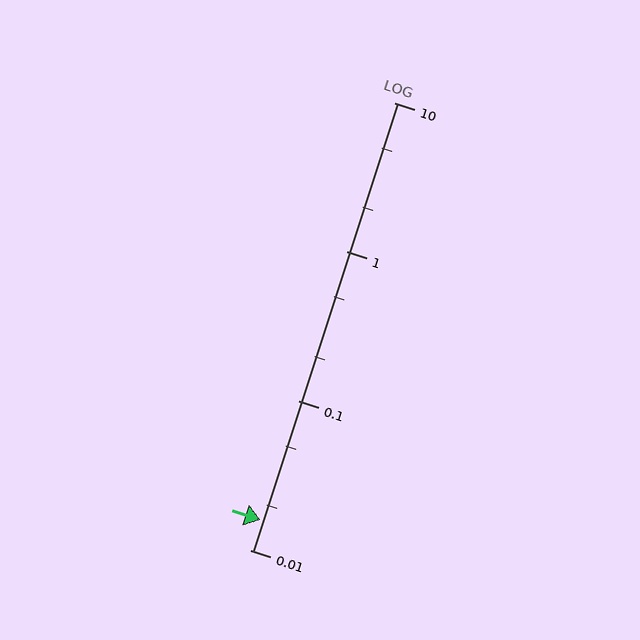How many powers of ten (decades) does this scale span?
The scale spans 3 decades, from 0.01 to 10.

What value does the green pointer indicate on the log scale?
The pointer indicates approximately 0.016.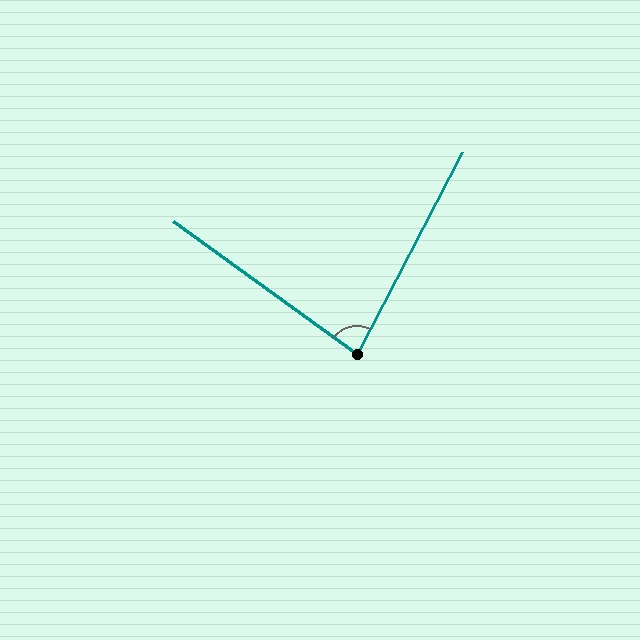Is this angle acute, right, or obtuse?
It is acute.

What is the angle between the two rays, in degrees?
Approximately 82 degrees.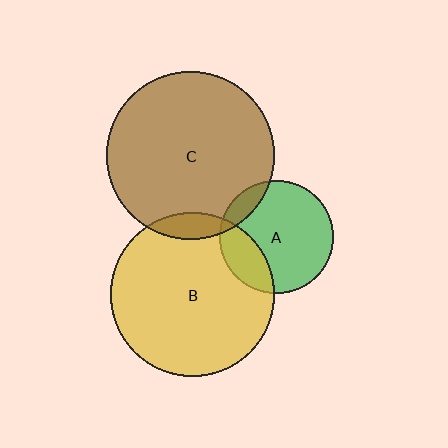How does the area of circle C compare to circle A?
Approximately 2.2 times.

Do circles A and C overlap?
Yes.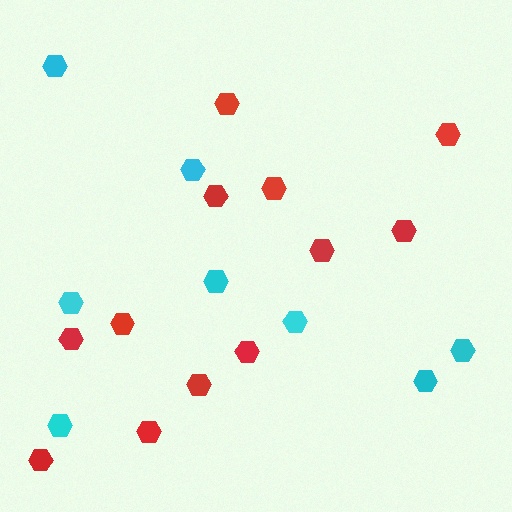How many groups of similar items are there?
There are 2 groups: one group of red hexagons (12) and one group of cyan hexagons (8).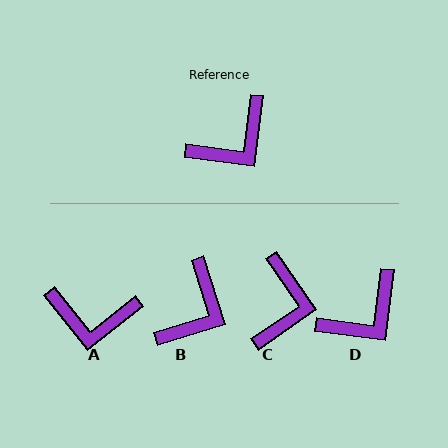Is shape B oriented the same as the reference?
No, it is off by about 25 degrees.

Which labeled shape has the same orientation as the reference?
D.